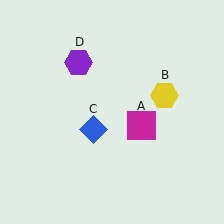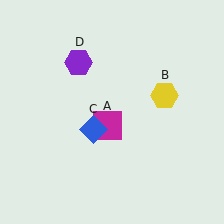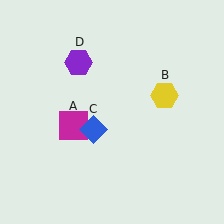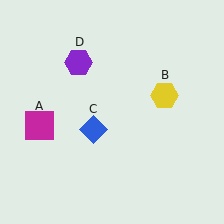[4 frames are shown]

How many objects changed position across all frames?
1 object changed position: magenta square (object A).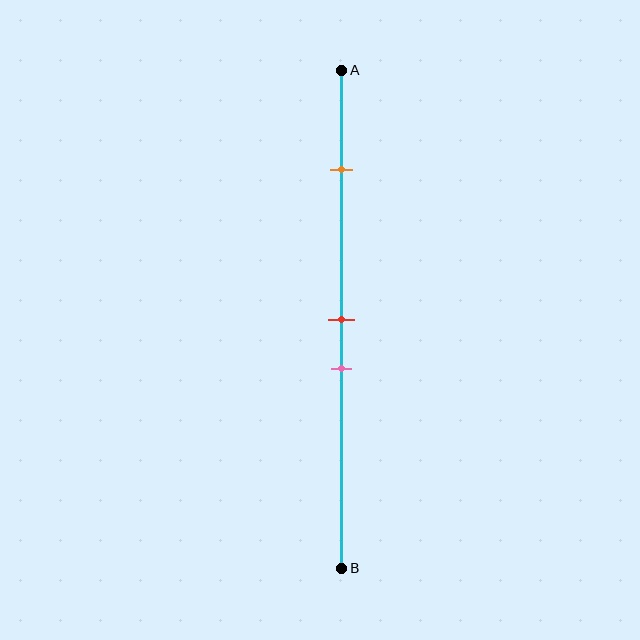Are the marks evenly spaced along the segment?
No, the marks are not evenly spaced.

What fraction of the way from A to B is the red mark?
The red mark is approximately 50% (0.5) of the way from A to B.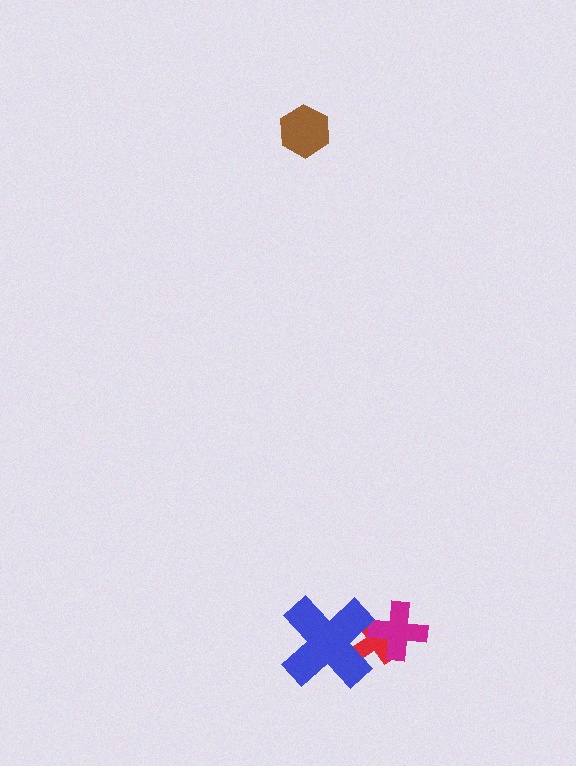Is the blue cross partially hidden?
No, no other shape covers it.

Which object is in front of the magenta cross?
The blue cross is in front of the magenta cross.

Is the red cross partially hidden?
Yes, it is partially covered by another shape.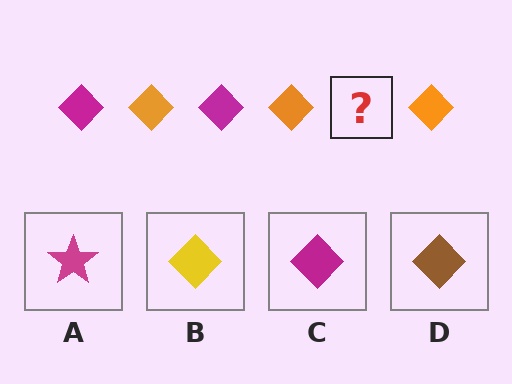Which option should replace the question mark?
Option C.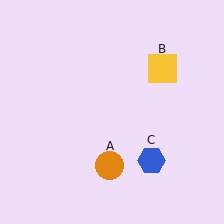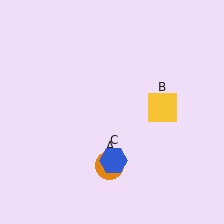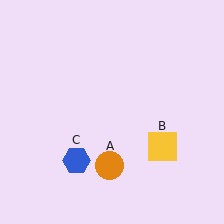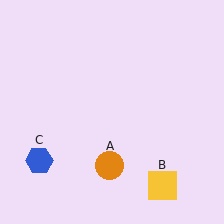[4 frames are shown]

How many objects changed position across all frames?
2 objects changed position: yellow square (object B), blue hexagon (object C).